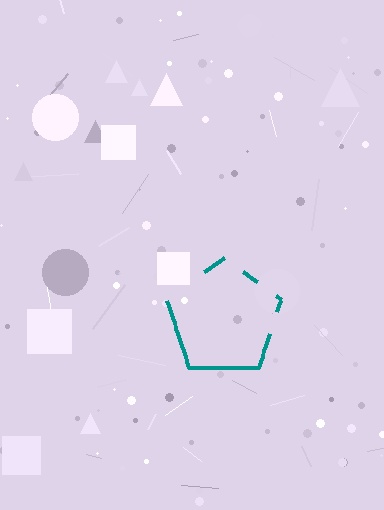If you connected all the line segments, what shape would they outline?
They would outline a pentagon.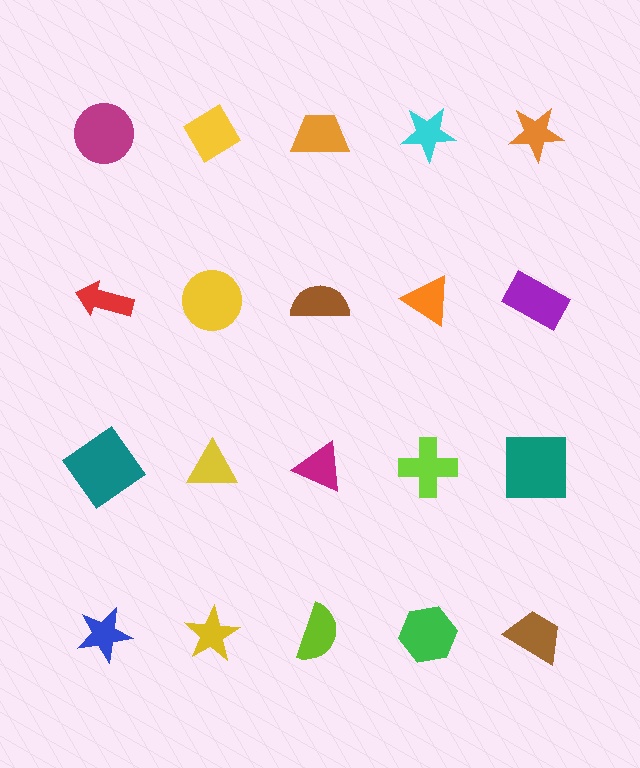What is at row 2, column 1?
A red arrow.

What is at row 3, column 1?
A teal diamond.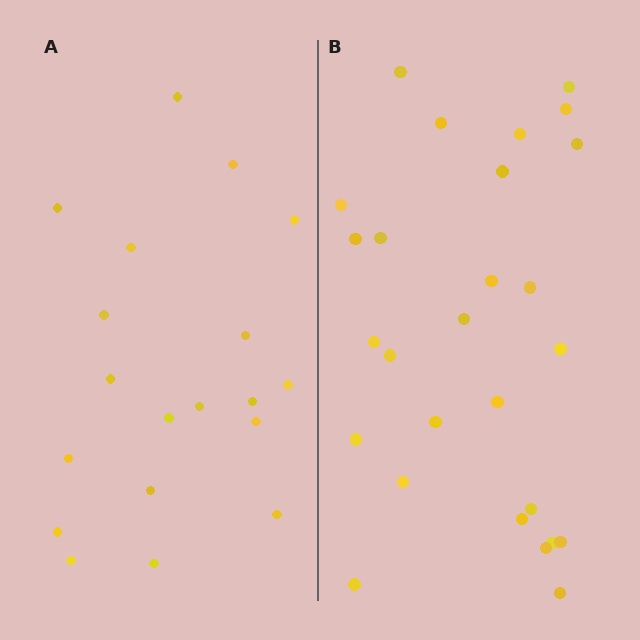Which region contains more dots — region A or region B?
Region B (the right region) has more dots.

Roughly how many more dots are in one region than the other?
Region B has roughly 8 or so more dots than region A.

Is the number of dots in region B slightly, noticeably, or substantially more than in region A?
Region B has noticeably more, but not dramatically so. The ratio is roughly 1.4 to 1.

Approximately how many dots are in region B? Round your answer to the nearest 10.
About 30 dots. (The exact count is 27, which rounds to 30.)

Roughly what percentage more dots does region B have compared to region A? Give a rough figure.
About 40% more.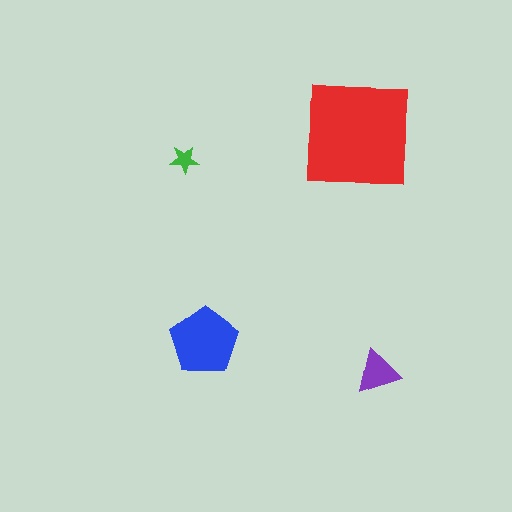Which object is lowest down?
The purple triangle is bottommost.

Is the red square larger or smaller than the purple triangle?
Larger.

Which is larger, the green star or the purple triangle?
The purple triangle.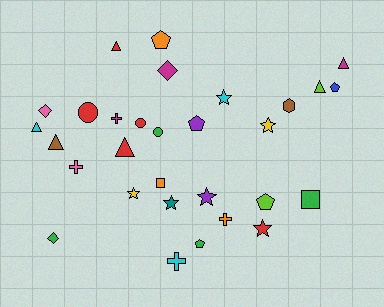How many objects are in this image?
There are 30 objects.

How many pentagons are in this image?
There are 5 pentagons.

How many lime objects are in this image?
There are 2 lime objects.